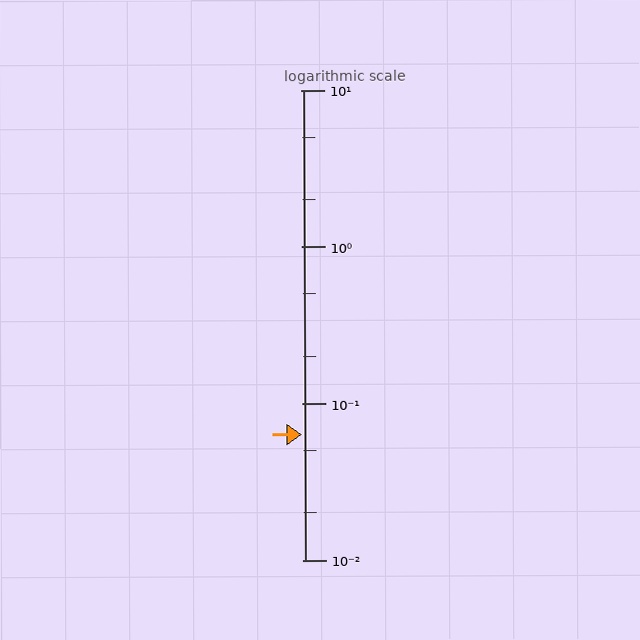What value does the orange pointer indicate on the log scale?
The pointer indicates approximately 0.063.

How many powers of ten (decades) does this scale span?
The scale spans 3 decades, from 0.01 to 10.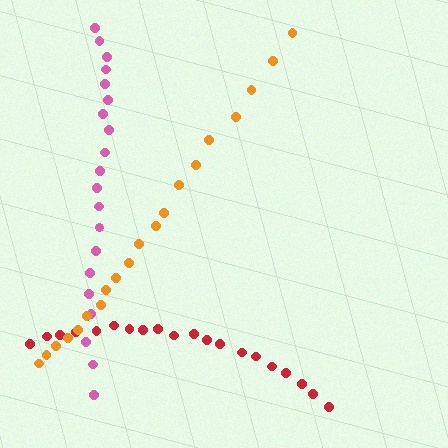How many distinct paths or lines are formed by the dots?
There are 3 distinct paths.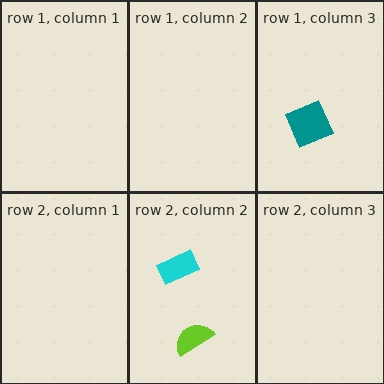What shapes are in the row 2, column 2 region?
The lime semicircle, the cyan rectangle.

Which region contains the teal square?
The row 1, column 3 region.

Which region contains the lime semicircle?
The row 2, column 2 region.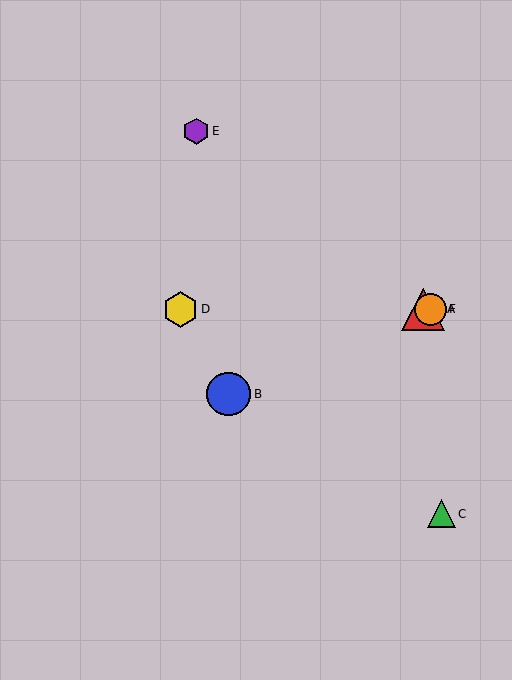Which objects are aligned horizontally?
Objects A, D, F are aligned horizontally.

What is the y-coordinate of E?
Object E is at y≈131.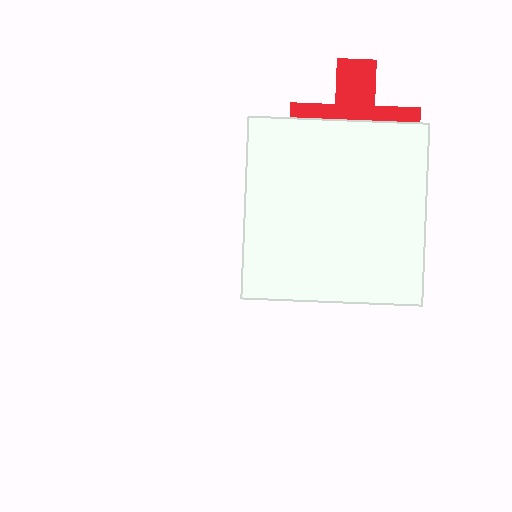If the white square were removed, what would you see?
You would see the complete red cross.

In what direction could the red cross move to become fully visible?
The red cross could move up. That would shift it out from behind the white square entirely.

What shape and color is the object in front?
The object in front is a white square.